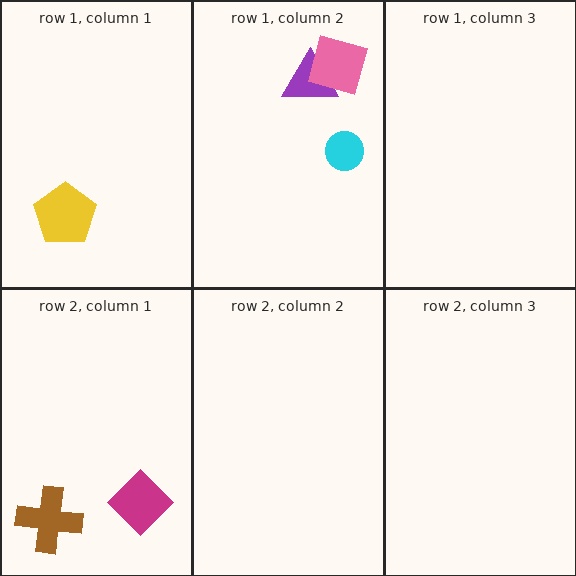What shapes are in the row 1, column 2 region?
The purple triangle, the pink square, the cyan circle.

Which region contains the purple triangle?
The row 1, column 2 region.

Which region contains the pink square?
The row 1, column 2 region.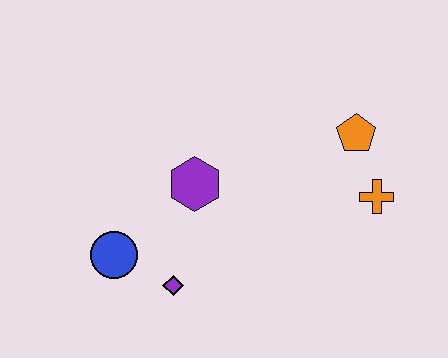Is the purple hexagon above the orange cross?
Yes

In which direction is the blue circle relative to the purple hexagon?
The blue circle is to the left of the purple hexagon.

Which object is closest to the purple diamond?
The blue circle is closest to the purple diamond.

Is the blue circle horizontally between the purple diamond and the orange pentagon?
No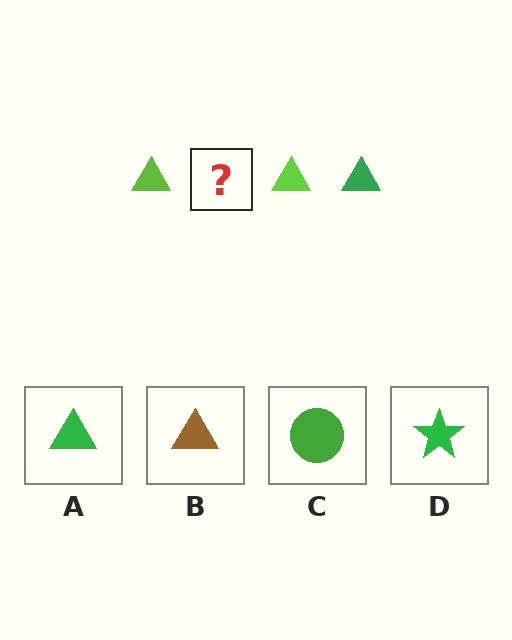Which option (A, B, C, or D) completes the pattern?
A.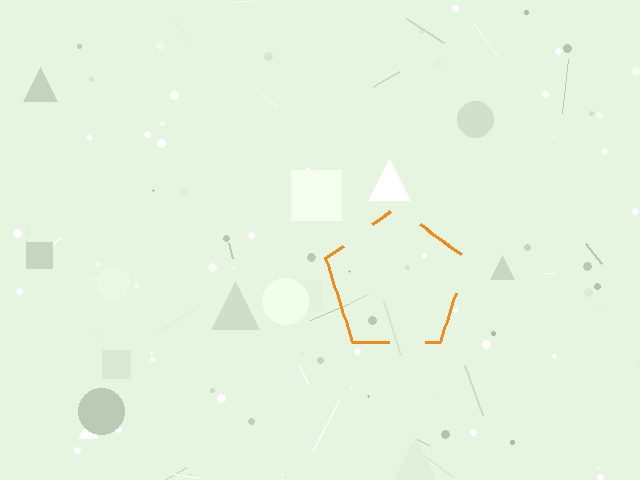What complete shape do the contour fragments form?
The contour fragments form a pentagon.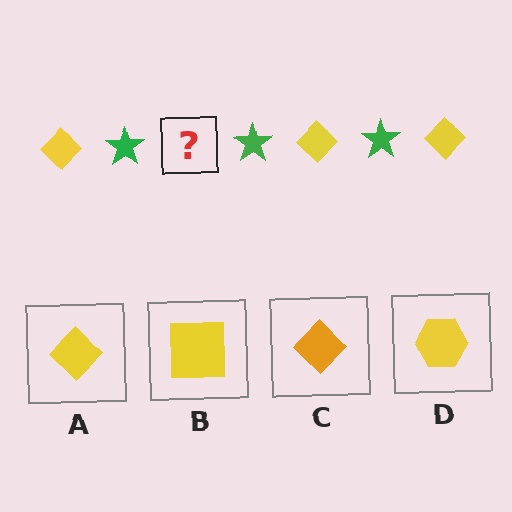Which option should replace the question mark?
Option A.